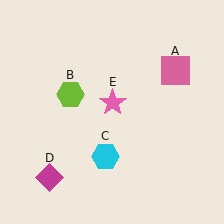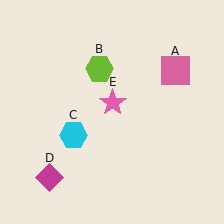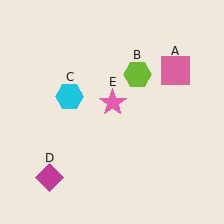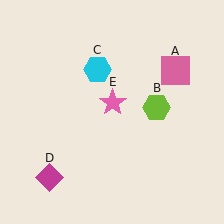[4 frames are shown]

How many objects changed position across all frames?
2 objects changed position: lime hexagon (object B), cyan hexagon (object C).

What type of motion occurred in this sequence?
The lime hexagon (object B), cyan hexagon (object C) rotated clockwise around the center of the scene.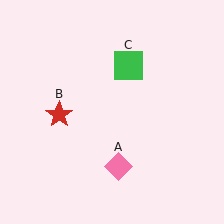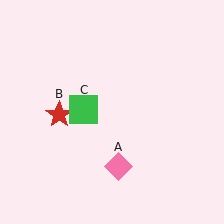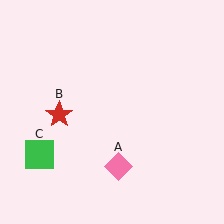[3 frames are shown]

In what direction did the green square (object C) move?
The green square (object C) moved down and to the left.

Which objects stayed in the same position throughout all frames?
Pink diamond (object A) and red star (object B) remained stationary.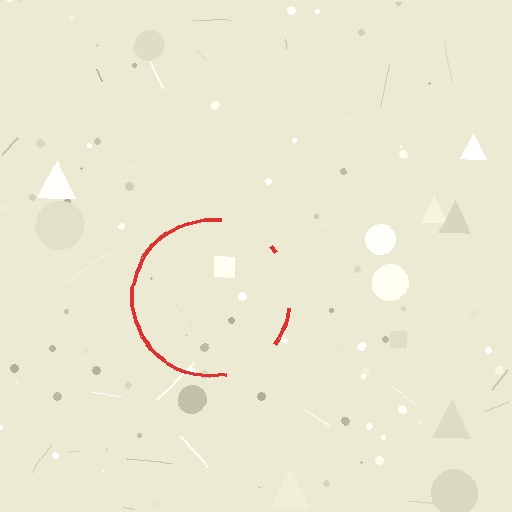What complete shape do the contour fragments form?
The contour fragments form a circle.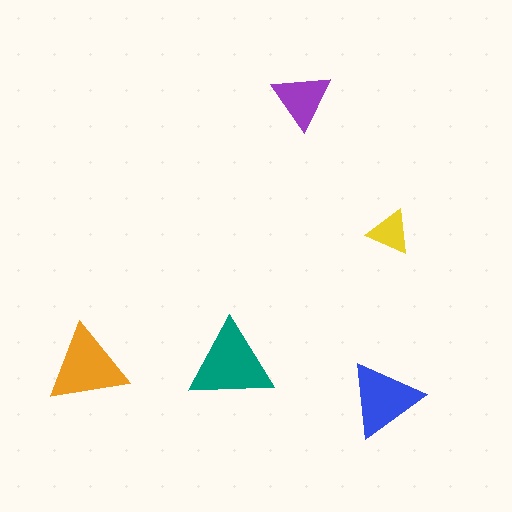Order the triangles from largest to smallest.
the teal one, the orange one, the blue one, the purple one, the yellow one.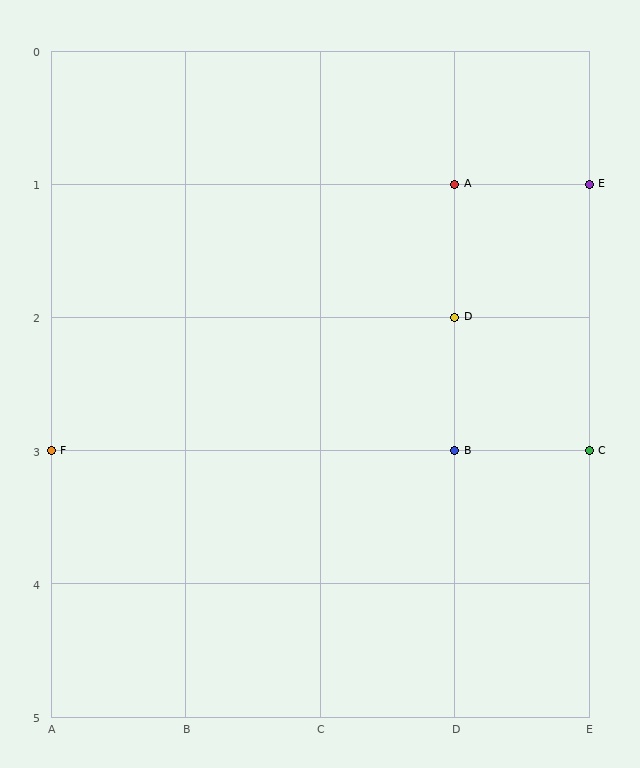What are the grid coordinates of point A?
Point A is at grid coordinates (D, 1).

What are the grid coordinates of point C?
Point C is at grid coordinates (E, 3).